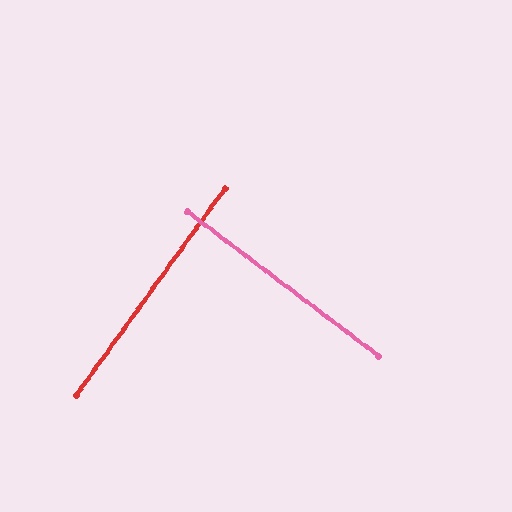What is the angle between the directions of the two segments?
Approximately 89 degrees.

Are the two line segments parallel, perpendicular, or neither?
Perpendicular — they meet at approximately 89°.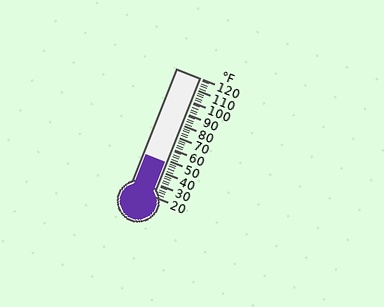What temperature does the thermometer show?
The thermometer shows approximately 48°F.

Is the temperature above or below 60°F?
The temperature is below 60°F.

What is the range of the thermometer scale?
The thermometer scale ranges from 20°F to 120°F.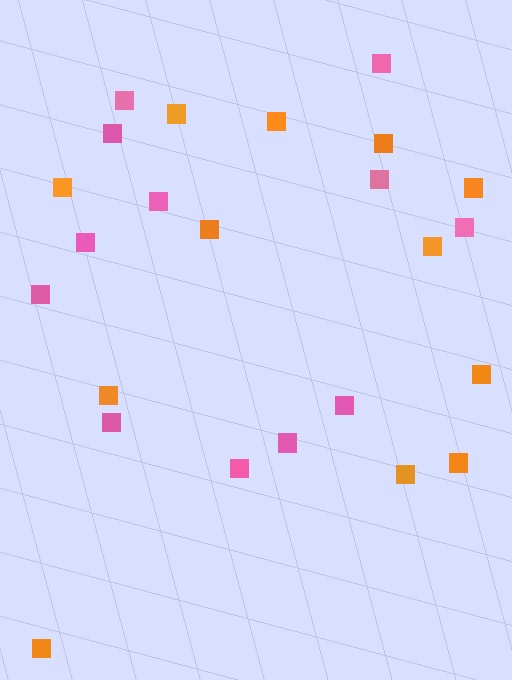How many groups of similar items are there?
There are 2 groups: one group of orange squares (12) and one group of pink squares (12).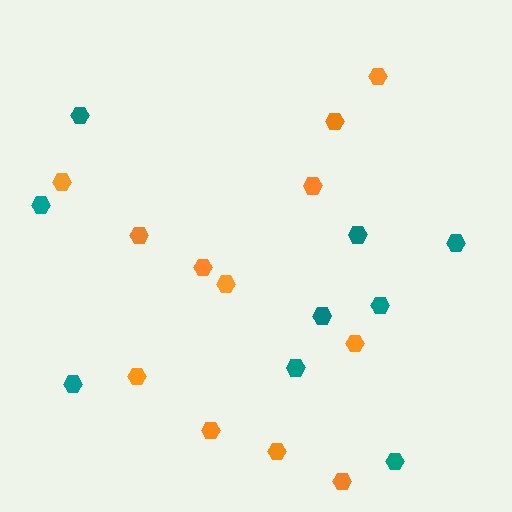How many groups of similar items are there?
There are 2 groups: one group of teal hexagons (9) and one group of orange hexagons (12).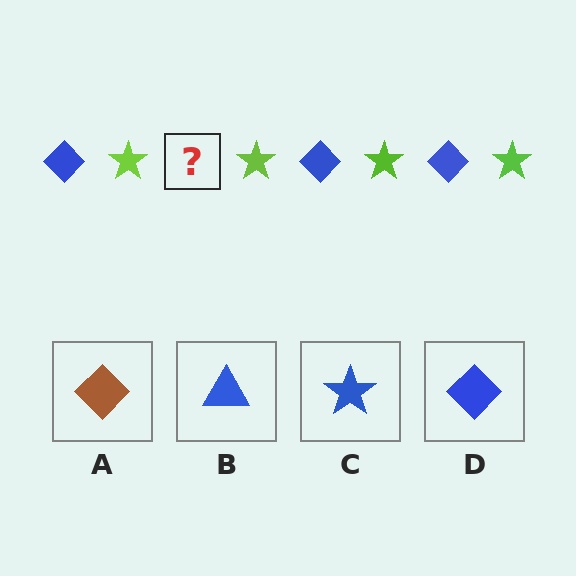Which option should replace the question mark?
Option D.